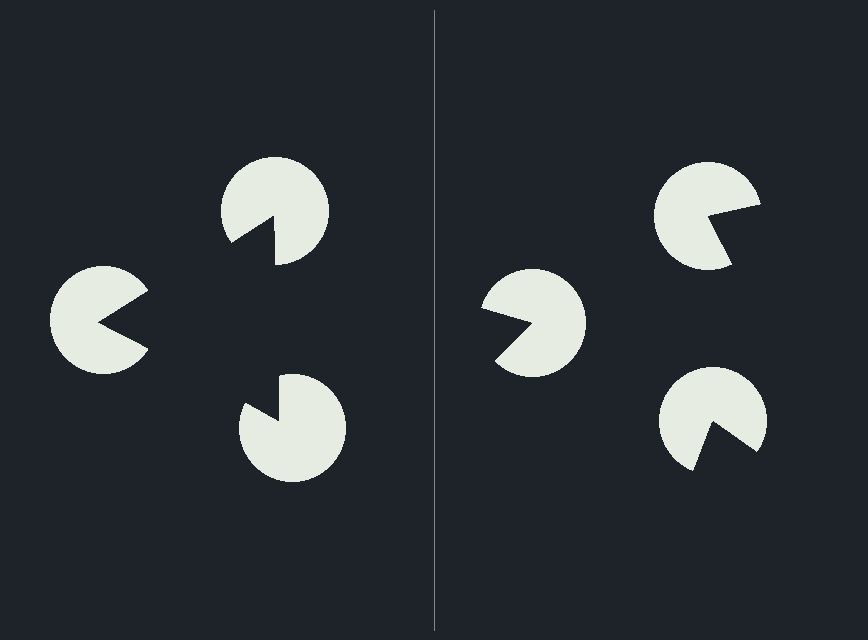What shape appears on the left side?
An illusory triangle.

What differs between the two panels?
The pac-man discs are positioned identically on both sides; only the wedge orientations differ. On the left they align to a triangle; on the right they are misaligned.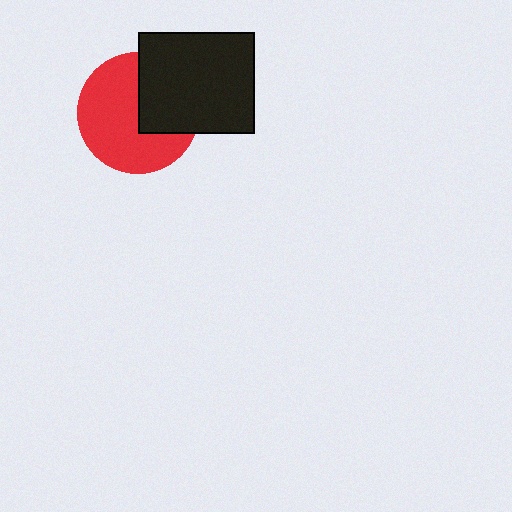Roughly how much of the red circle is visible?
About half of it is visible (roughly 64%).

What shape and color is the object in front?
The object in front is a black rectangle.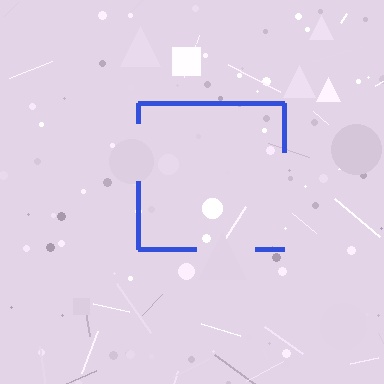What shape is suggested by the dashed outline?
The dashed outline suggests a square.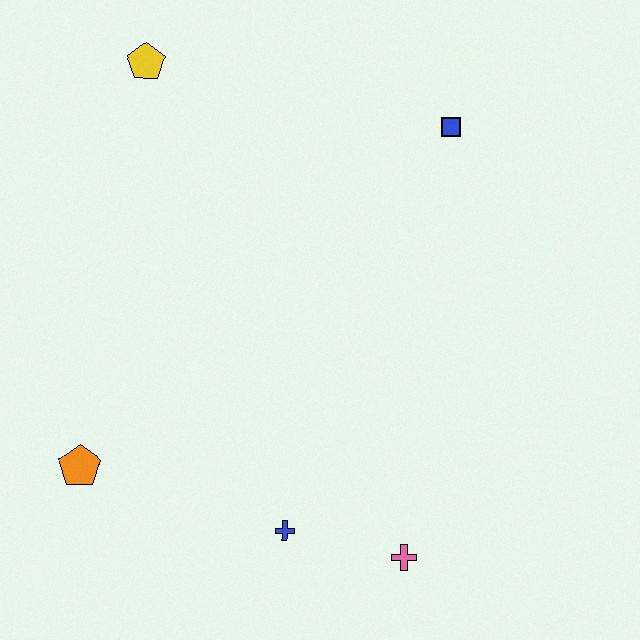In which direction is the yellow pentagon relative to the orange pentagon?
The yellow pentagon is above the orange pentagon.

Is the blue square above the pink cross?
Yes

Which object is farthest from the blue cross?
The yellow pentagon is farthest from the blue cross.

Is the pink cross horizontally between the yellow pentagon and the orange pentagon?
No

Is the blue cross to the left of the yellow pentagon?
No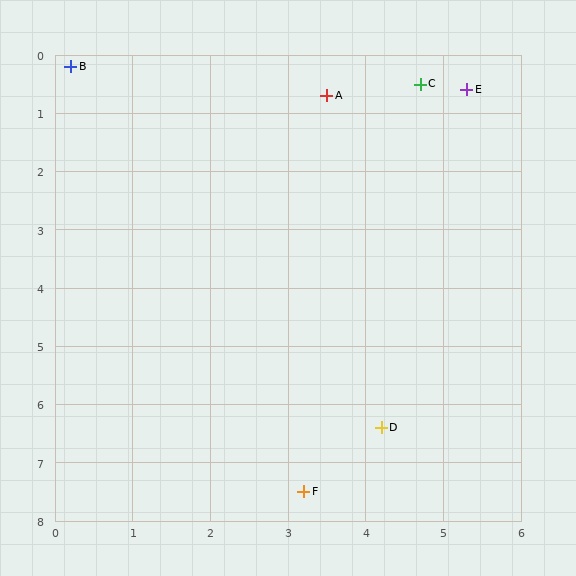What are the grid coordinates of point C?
Point C is at approximately (4.7, 0.5).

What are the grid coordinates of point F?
Point F is at approximately (3.2, 7.5).